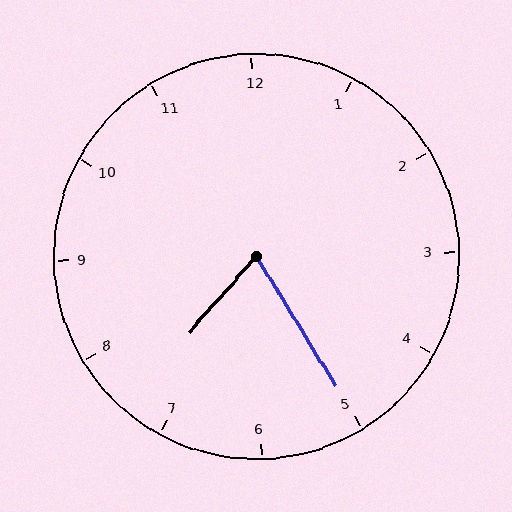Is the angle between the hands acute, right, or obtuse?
It is acute.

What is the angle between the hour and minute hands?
Approximately 72 degrees.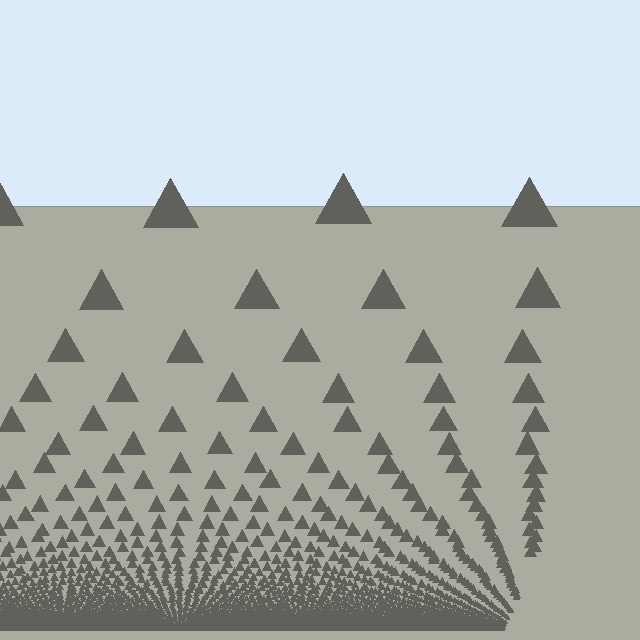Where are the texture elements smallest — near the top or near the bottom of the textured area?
Near the bottom.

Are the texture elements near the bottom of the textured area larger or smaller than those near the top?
Smaller. The gradient is inverted — elements near the bottom are smaller and denser.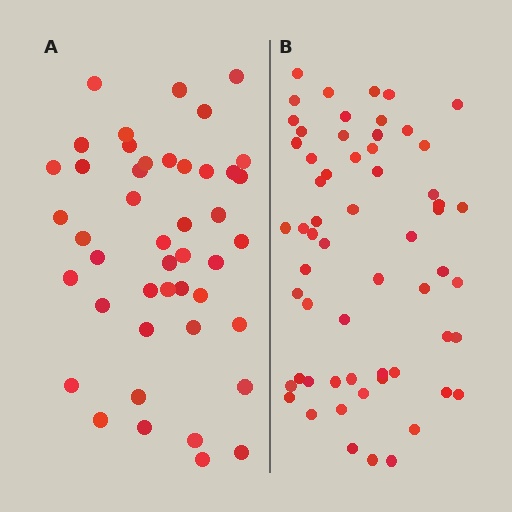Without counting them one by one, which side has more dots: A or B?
Region B (the right region) has more dots.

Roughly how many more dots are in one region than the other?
Region B has approximately 15 more dots than region A.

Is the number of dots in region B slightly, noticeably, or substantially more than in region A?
Region B has noticeably more, but not dramatically so. The ratio is roughly 1.3 to 1.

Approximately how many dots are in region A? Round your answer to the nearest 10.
About 40 dots. (The exact count is 45, which rounds to 40.)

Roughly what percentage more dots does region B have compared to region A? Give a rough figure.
About 35% more.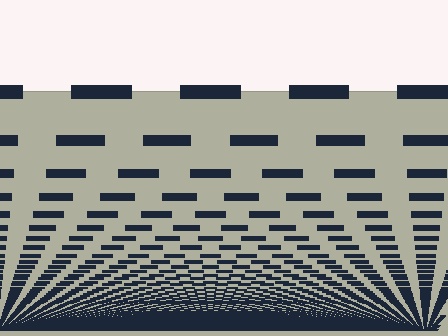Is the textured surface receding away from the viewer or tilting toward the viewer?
The surface appears to tilt toward the viewer. Texture elements get larger and sparser toward the top.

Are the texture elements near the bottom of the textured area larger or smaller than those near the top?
Smaller. The gradient is inverted — elements near the bottom are smaller and denser.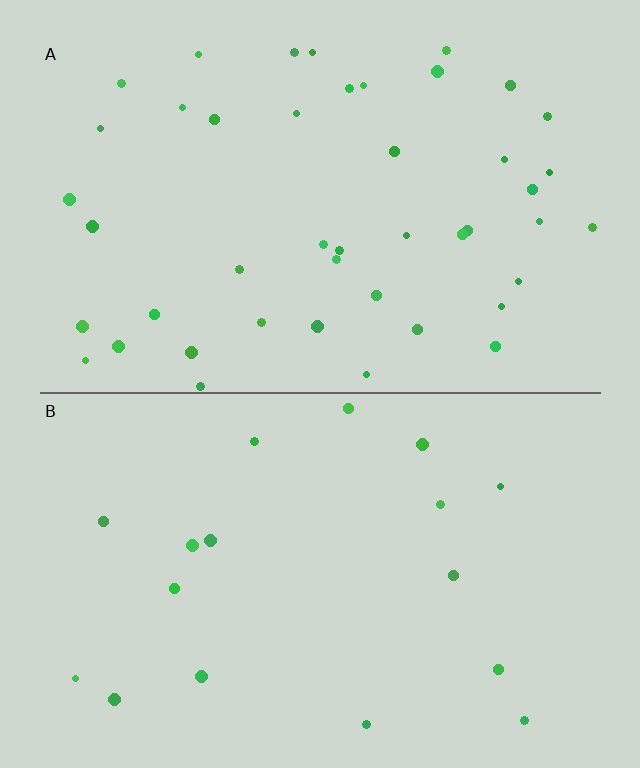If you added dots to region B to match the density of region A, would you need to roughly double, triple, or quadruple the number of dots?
Approximately triple.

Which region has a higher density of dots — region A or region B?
A (the top).